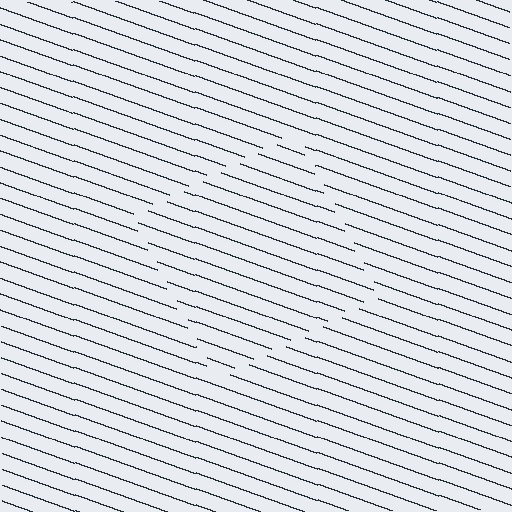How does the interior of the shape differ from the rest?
The interior of the shape contains the same grating, shifted by half a period — the contour is defined by the phase discontinuity where line-ends from the inner and outer gratings abut.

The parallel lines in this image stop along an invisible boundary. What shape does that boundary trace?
An illusory square. The interior of the shape contains the same grating, shifted by half a period — the contour is defined by the phase discontinuity where line-ends from the inner and outer gratings abut.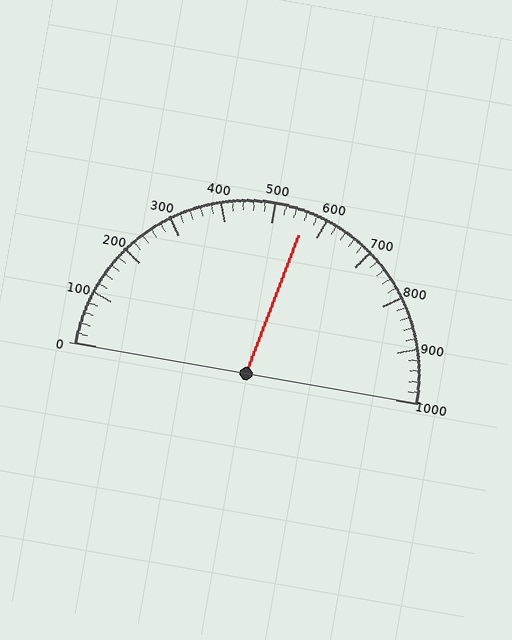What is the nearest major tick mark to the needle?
The nearest major tick mark is 600.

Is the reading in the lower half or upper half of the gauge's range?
The reading is in the upper half of the range (0 to 1000).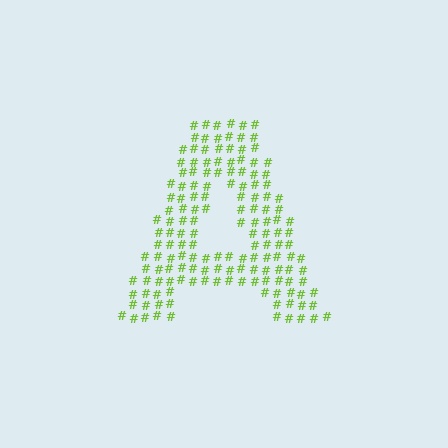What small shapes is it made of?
It is made of small hash symbols.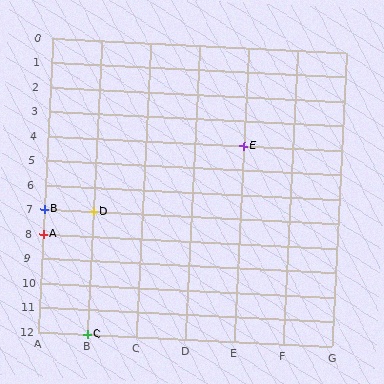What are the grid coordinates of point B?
Point B is at grid coordinates (A, 7).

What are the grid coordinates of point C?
Point C is at grid coordinates (B, 12).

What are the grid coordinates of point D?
Point D is at grid coordinates (B, 7).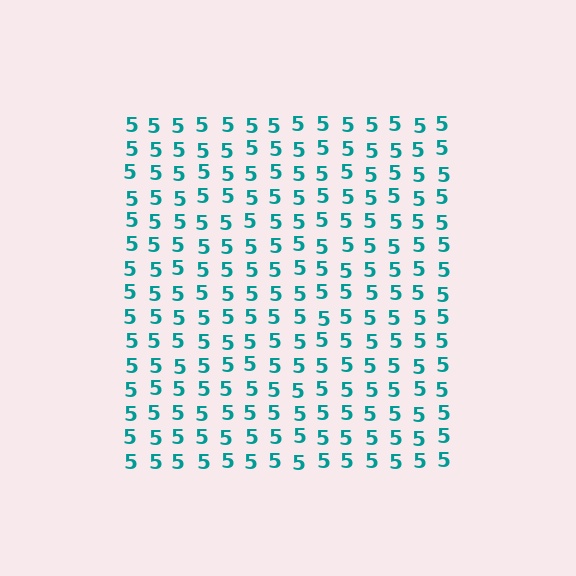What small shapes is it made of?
It is made of small digit 5's.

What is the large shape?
The large shape is a square.